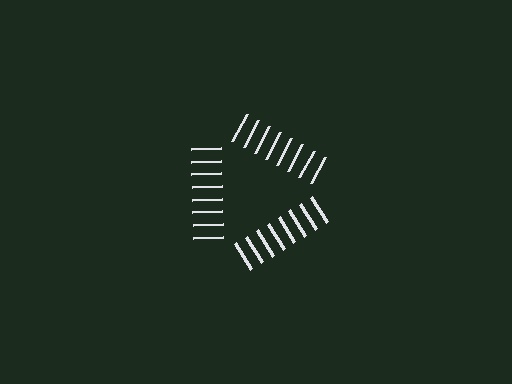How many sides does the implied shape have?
3 sides — the line-ends trace a triangle.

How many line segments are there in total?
24 — 8 along each of the 3 edges.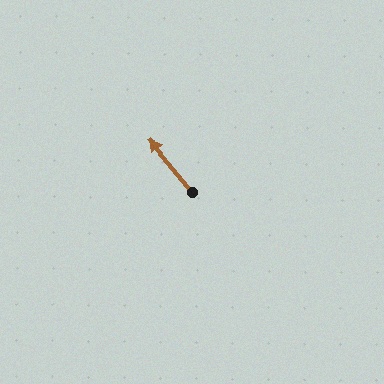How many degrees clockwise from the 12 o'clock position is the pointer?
Approximately 320 degrees.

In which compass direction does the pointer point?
Northwest.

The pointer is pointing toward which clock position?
Roughly 11 o'clock.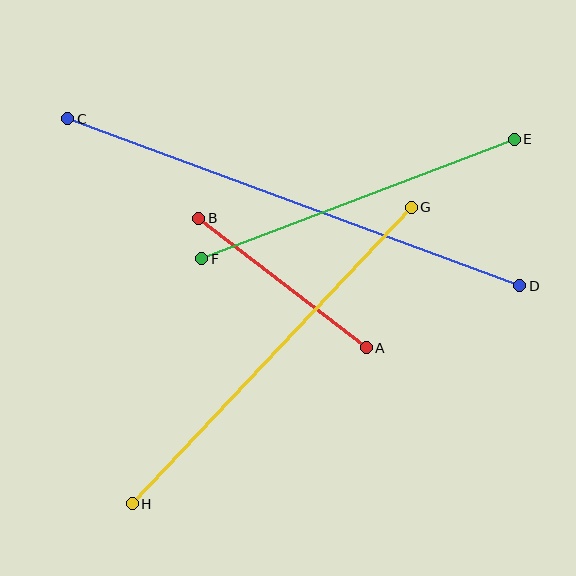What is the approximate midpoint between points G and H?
The midpoint is at approximately (272, 356) pixels.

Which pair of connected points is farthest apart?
Points C and D are farthest apart.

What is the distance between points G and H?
The distance is approximately 407 pixels.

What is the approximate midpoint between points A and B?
The midpoint is at approximately (282, 283) pixels.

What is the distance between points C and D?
The distance is approximately 482 pixels.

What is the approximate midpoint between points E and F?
The midpoint is at approximately (358, 199) pixels.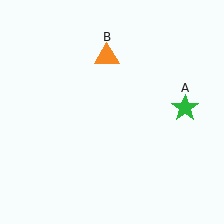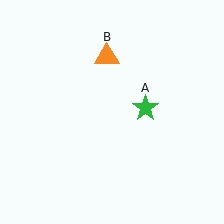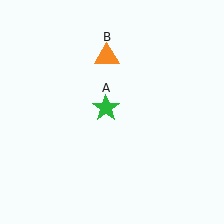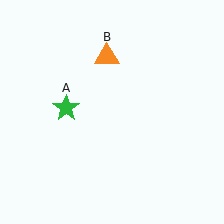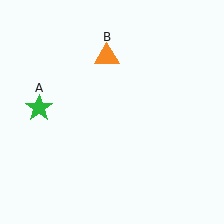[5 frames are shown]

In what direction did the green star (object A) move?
The green star (object A) moved left.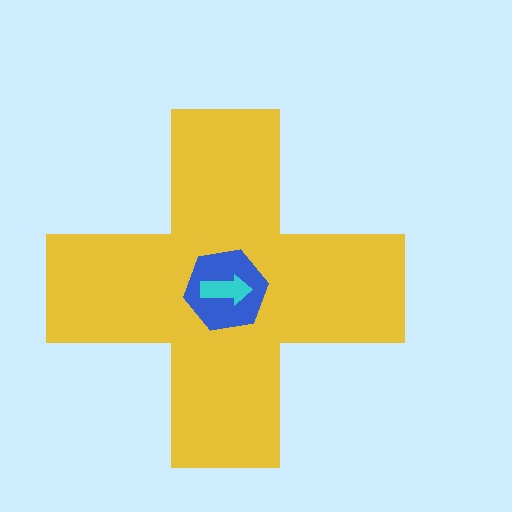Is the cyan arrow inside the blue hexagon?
Yes.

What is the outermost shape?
The yellow cross.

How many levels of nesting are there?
3.